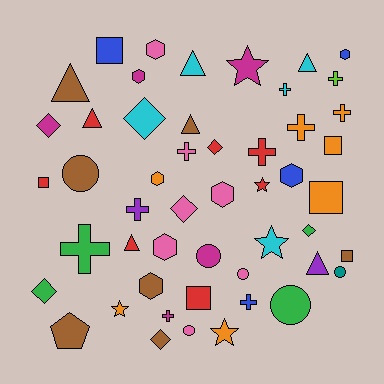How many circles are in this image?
There are 6 circles.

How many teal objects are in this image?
There is 1 teal object.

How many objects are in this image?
There are 50 objects.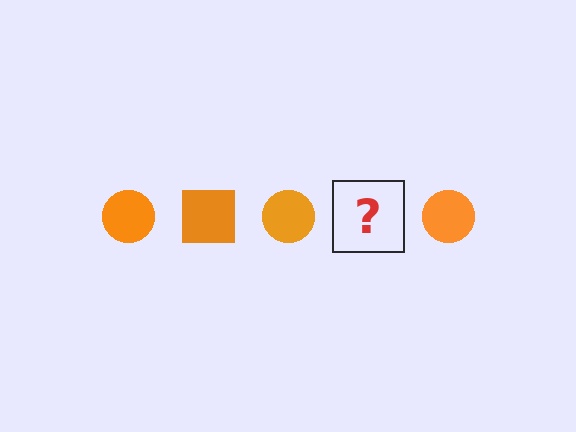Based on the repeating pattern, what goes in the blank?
The blank should be an orange square.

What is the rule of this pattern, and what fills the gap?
The rule is that the pattern cycles through circle, square shapes in orange. The gap should be filled with an orange square.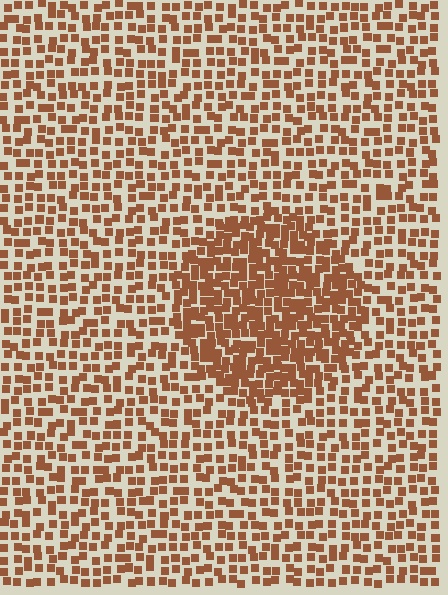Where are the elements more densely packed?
The elements are more densely packed inside the circle boundary.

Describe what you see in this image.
The image contains small brown elements arranged at two different densities. A circle-shaped region is visible where the elements are more densely packed than the surrounding area.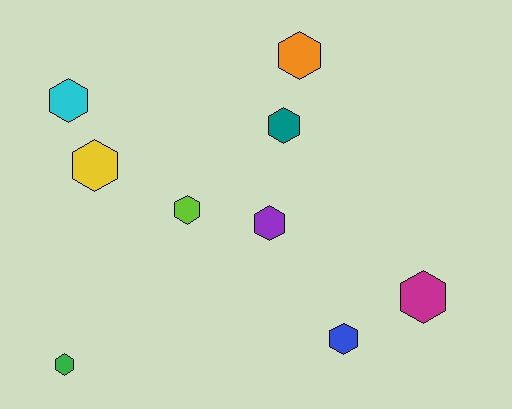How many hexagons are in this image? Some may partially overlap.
There are 9 hexagons.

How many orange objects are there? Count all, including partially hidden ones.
There is 1 orange object.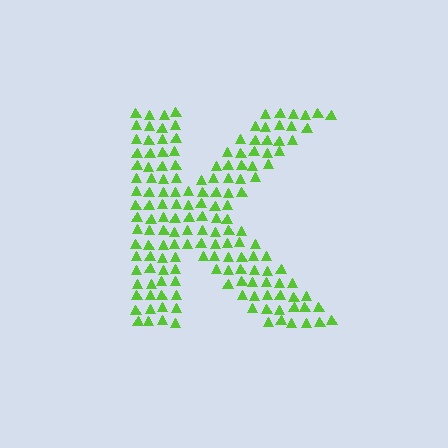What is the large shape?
The large shape is the letter K.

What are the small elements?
The small elements are triangles.